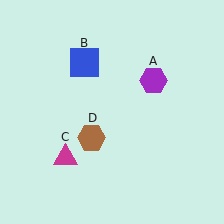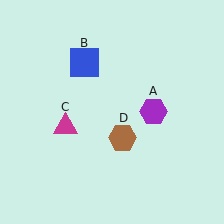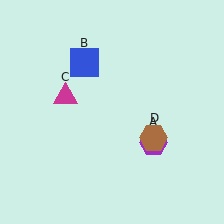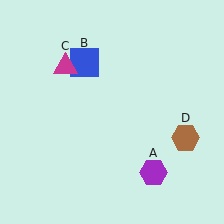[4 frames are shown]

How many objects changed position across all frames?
3 objects changed position: purple hexagon (object A), magenta triangle (object C), brown hexagon (object D).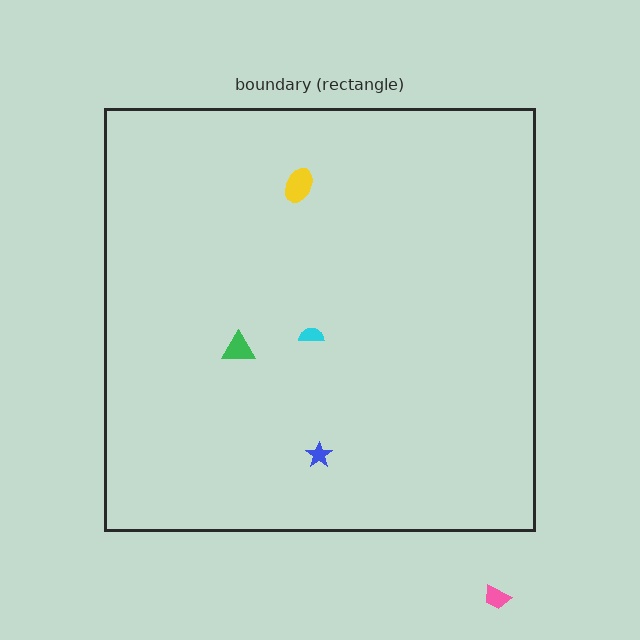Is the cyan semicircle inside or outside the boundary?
Inside.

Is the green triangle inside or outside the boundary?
Inside.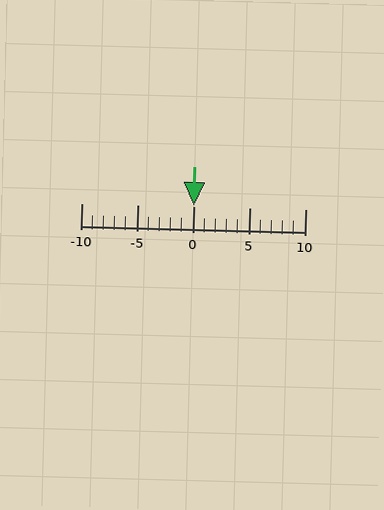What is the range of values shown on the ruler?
The ruler shows values from -10 to 10.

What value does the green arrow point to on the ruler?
The green arrow points to approximately 0.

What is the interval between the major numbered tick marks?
The major tick marks are spaced 5 units apart.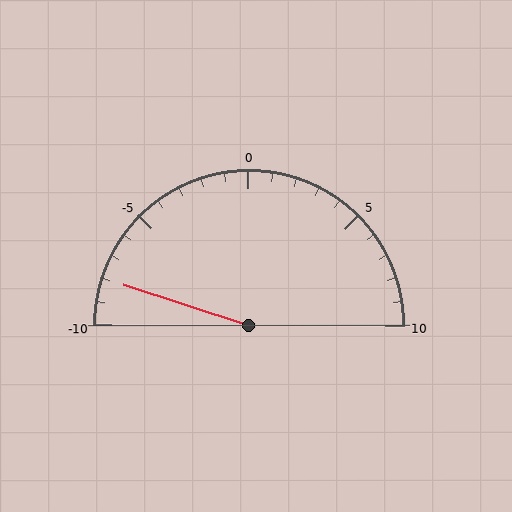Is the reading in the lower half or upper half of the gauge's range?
The reading is in the lower half of the range (-10 to 10).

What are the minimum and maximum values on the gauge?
The gauge ranges from -10 to 10.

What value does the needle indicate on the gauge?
The needle indicates approximately -8.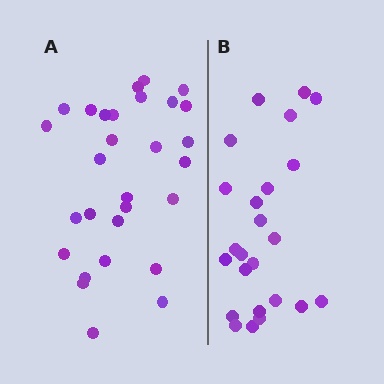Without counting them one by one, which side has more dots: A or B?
Region A (the left region) has more dots.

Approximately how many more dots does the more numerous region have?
Region A has about 5 more dots than region B.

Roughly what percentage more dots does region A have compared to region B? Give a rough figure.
About 20% more.